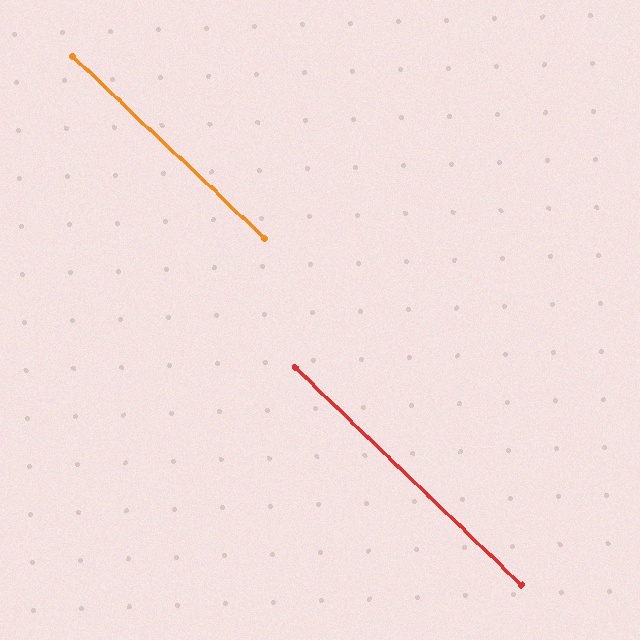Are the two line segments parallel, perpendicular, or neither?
Parallel — their directions differ by only 0.5°.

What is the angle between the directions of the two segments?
Approximately 0 degrees.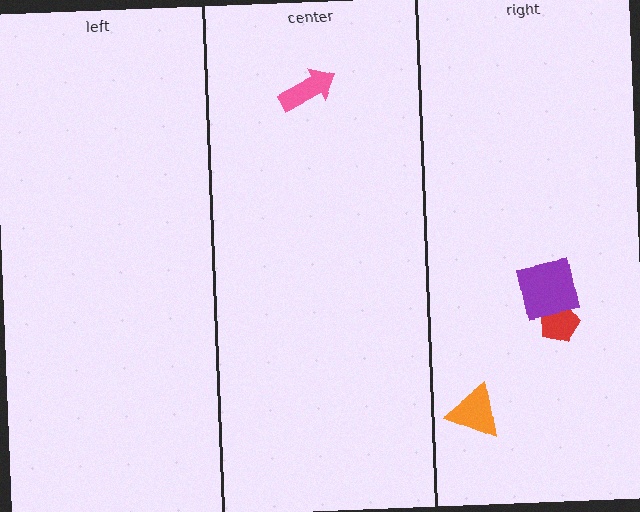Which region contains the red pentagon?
The right region.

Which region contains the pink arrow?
The center region.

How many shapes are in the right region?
3.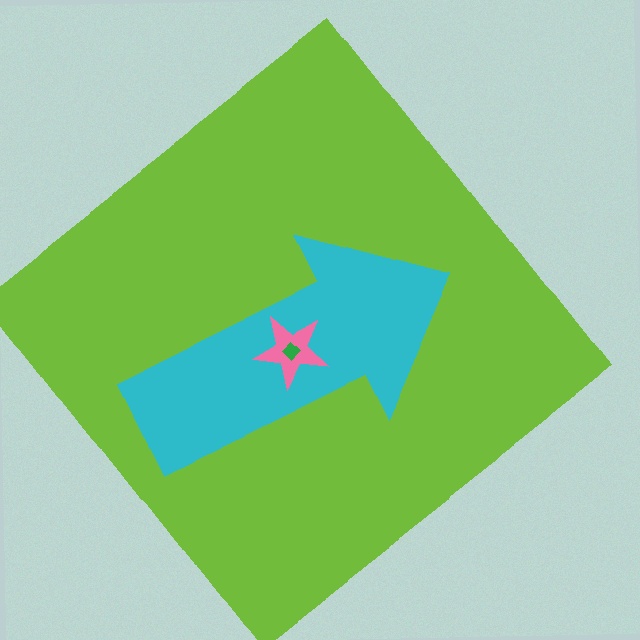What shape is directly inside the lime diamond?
The cyan arrow.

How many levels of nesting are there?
4.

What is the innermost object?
The green diamond.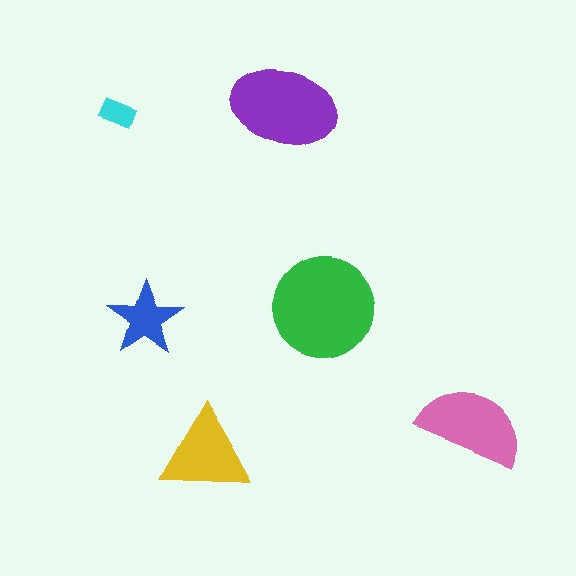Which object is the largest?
The green circle.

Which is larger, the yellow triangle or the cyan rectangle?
The yellow triangle.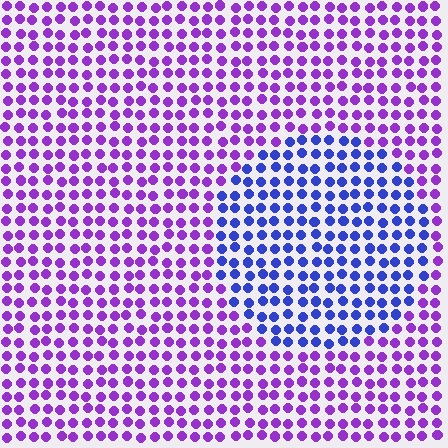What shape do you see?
I see a circle.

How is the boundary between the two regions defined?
The boundary is defined purely by a slight shift in hue (about 46 degrees). Spacing, size, and orientation are identical on both sides.